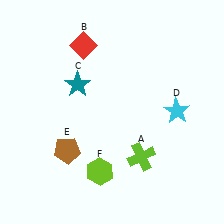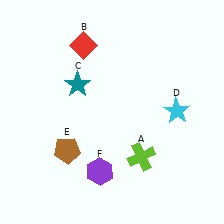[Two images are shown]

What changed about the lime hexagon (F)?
In Image 1, F is lime. In Image 2, it changed to purple.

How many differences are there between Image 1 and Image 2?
There is 1 difference between the two images.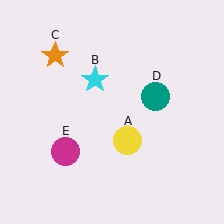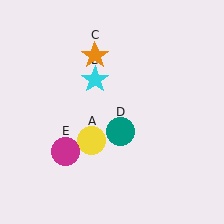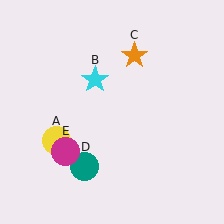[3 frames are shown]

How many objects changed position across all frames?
3 objects changed position: yellow circle (object A), orange star (object C), teal circle (object D).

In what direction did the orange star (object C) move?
The orange star (object C) moved right.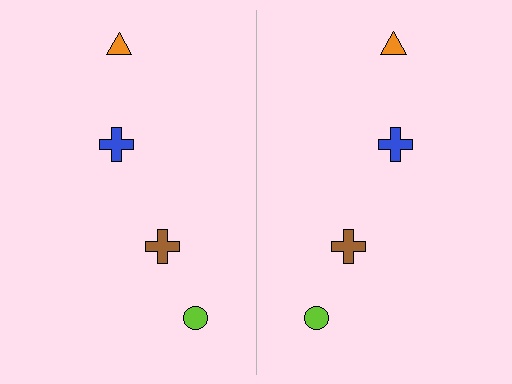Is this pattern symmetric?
Yes, this pattern has bilateral (reflection) symmetry.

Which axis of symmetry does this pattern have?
The pattern has a vertical axis of symmetry running through the center of the image.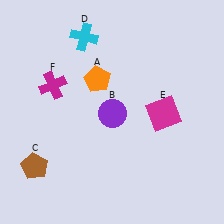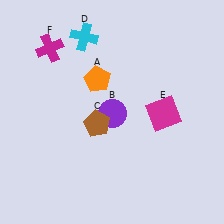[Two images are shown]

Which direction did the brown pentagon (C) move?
The brown pentagon (C) moved right.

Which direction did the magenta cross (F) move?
The magenta cross (F) moved up.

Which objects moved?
The objects that moved are: the brown pentagon (C), the magenta cross (F).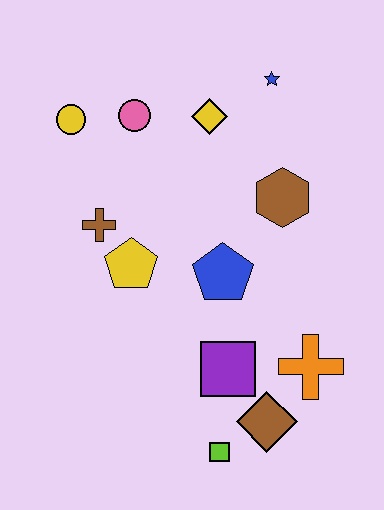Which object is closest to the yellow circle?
The pink circle is closest to the yellow circle.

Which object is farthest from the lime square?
The blue star is farthest from the lime square.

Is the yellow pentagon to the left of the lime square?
Yes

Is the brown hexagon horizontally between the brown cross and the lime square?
No